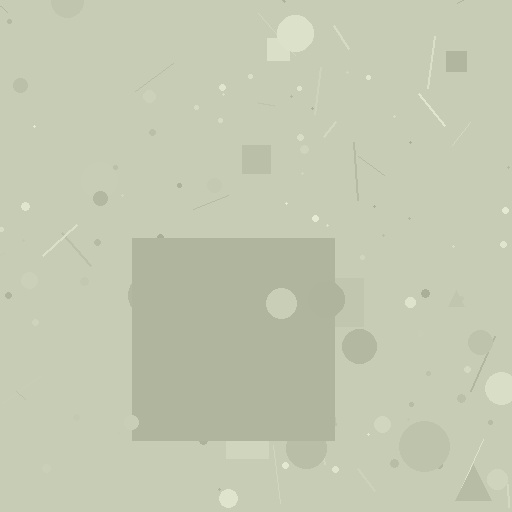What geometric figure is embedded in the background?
A square is embedded in the background.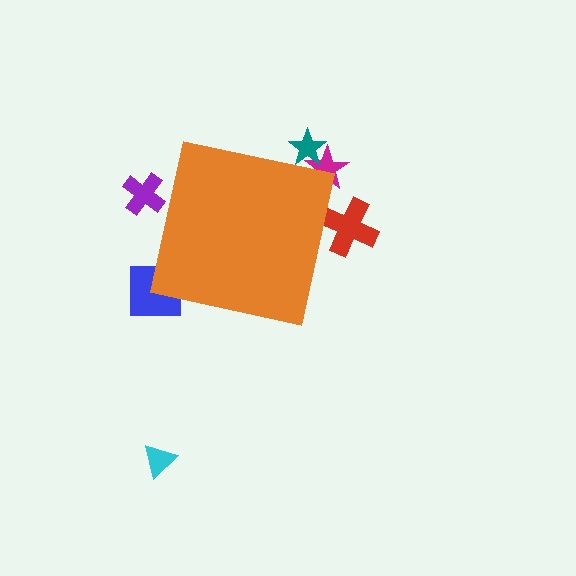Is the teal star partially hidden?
Yes, the teal star is partially hidden behind the orange square.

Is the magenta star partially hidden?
Yes, the magenta star is partially hidden behind the orange square.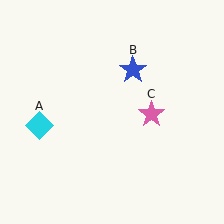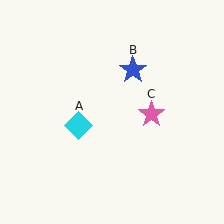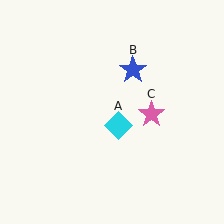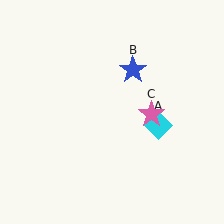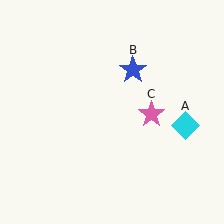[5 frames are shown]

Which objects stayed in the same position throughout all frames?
Blue star (object B) and pink star (object C) remained stationary.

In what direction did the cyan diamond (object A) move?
The cyan diamond (object A) moved right.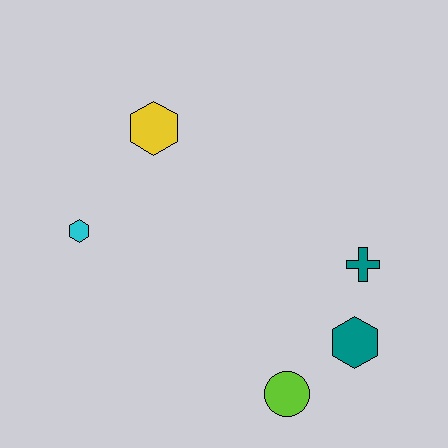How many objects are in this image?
There are 5 objects.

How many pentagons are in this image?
There are no pentagons.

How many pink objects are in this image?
There are no pink objects.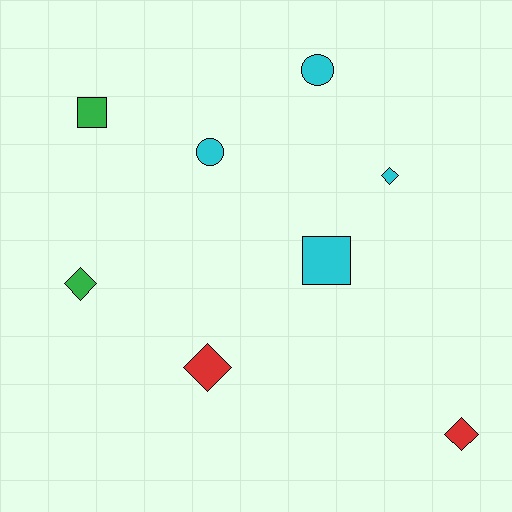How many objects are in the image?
There are 8 objects.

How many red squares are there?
There are no red squares.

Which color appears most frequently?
Cyan, with 4 objects.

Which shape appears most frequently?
Diamond, with 4 objects.